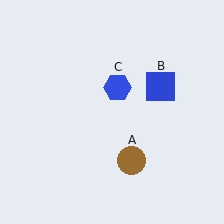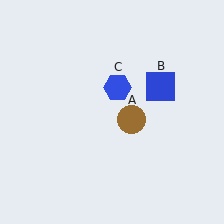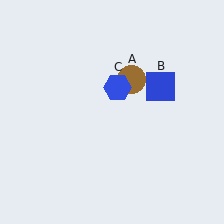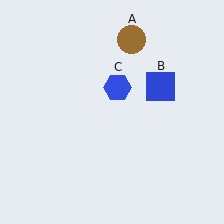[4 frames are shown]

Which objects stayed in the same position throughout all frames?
Blue square (object B) and blue hexagon (object C) remained stationary.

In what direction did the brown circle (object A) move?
The brown circle (object A) moved up.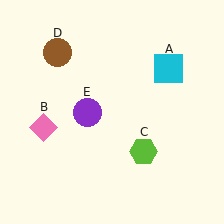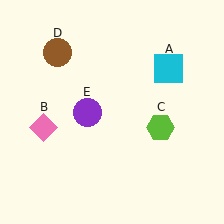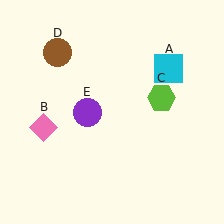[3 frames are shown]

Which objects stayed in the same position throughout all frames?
Cyan square (object A) and pink diamond (object B) and brown circle (object D) and purple circle (object E) remained stationary.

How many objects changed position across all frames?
1 object changed position: lime hexagon (object C).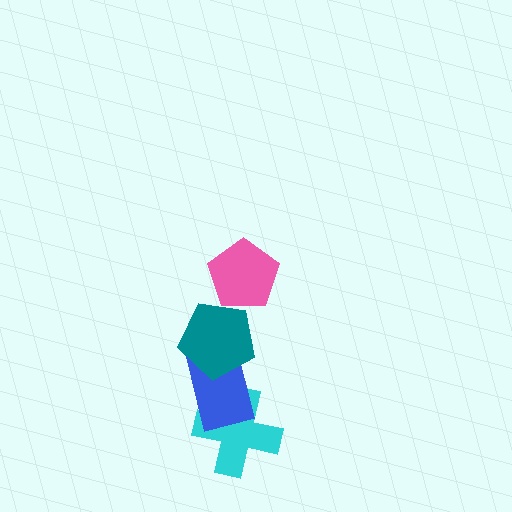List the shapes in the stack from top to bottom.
From top to bottom: the pink pentagon, the teal pentagon, the blue rectangle, the cyan cross.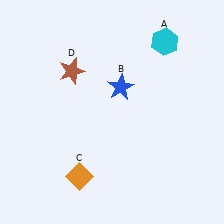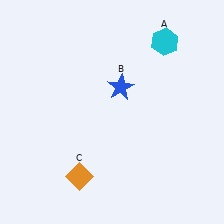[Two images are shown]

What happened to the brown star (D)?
The brown star (D) was removed in Image 2. It was in the top-left area of Image 1.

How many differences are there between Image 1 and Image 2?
There is 1 difference between the two images.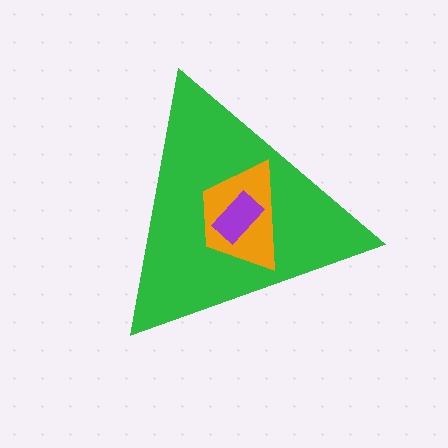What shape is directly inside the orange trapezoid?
The purple rectangle.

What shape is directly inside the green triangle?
The orange trapezoid.